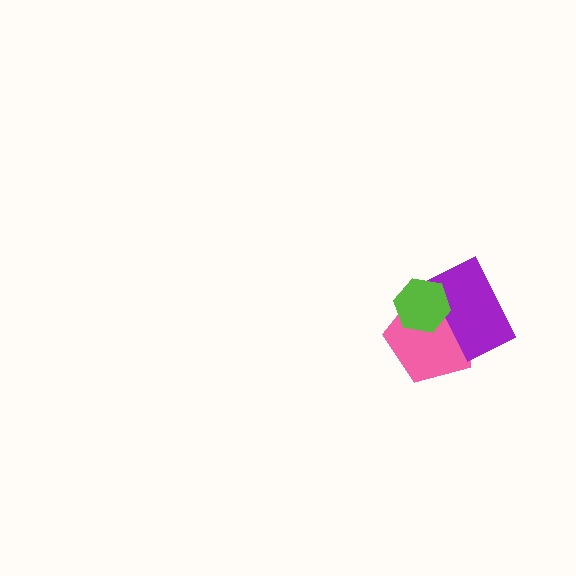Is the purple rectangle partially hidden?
Yes, it is partially covered by another shape.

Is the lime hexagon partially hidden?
No, no other shape covers it.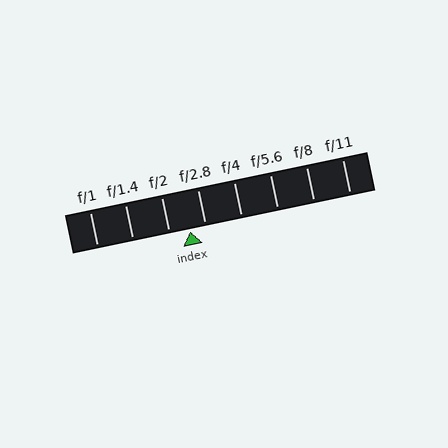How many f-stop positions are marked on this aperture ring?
There are 8 f-stop positions marked.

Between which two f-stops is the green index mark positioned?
The index mark is between f/2 and f/2.8.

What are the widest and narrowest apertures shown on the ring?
The widest aperture shown is f/1 and the narrowest is f/11.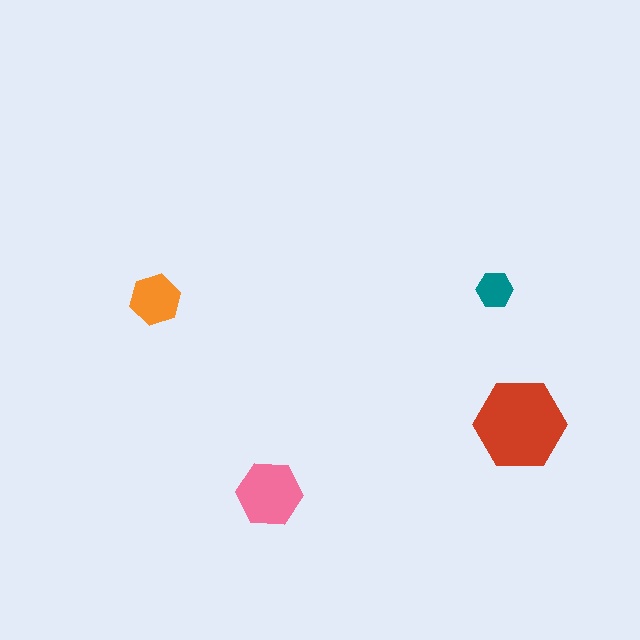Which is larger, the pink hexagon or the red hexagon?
The red one.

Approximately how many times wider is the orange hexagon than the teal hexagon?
About 1.5 times wider.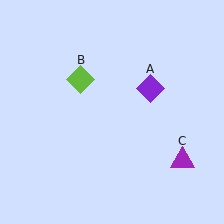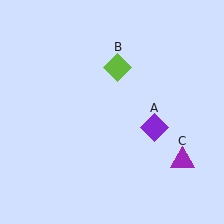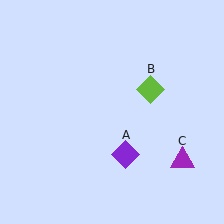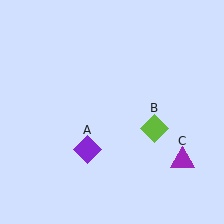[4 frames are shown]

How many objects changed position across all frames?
2 objects changed position: purple diamond (object A), lime diamond (object B).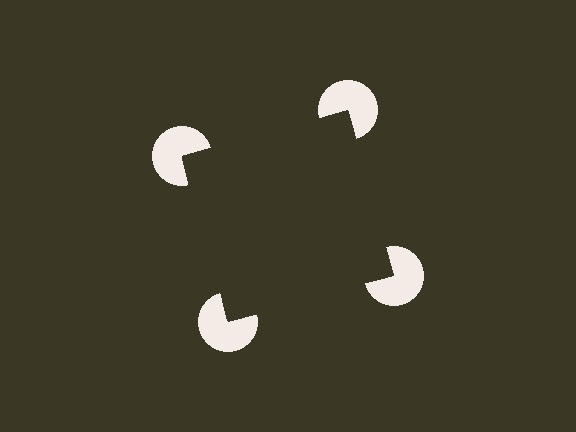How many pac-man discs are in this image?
There are 4 — one at each vertex of the illusory square.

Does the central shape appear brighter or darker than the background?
It typically appears slightly darker than the background, even though no actual brightness change is drawn.